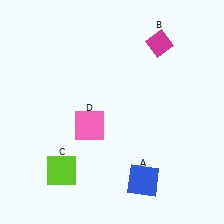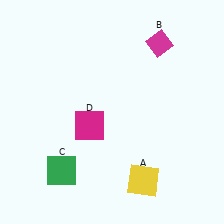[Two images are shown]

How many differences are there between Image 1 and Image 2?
There are 3 differences between the two images.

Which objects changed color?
A changed from blue to yellow. C changed from lime to green. D changed from pink to magenta.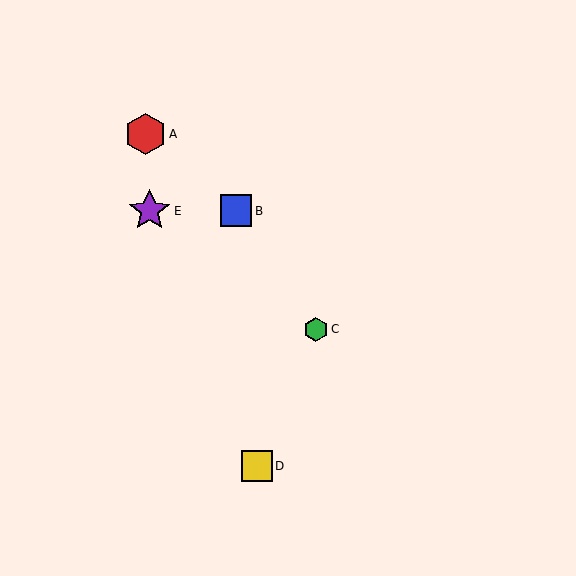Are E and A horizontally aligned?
No, E is at y≈211 and A is at y≈134.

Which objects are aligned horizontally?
Objects B, E are aligned horizontally.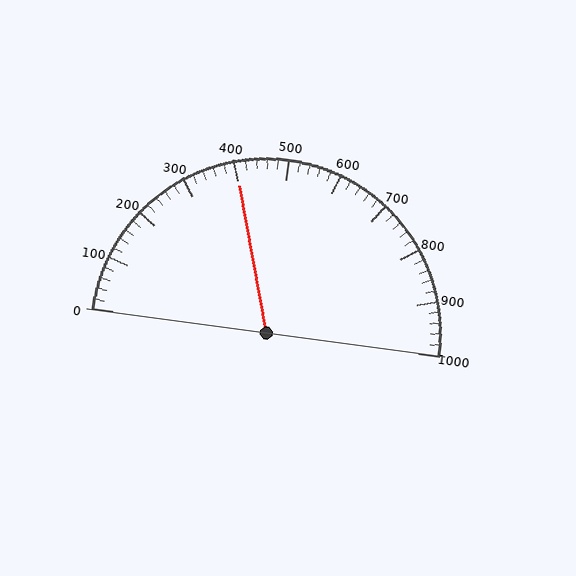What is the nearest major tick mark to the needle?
The nearest major tick mark is 400.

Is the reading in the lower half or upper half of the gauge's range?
The reading is in the lower half of the range (0 to 1000).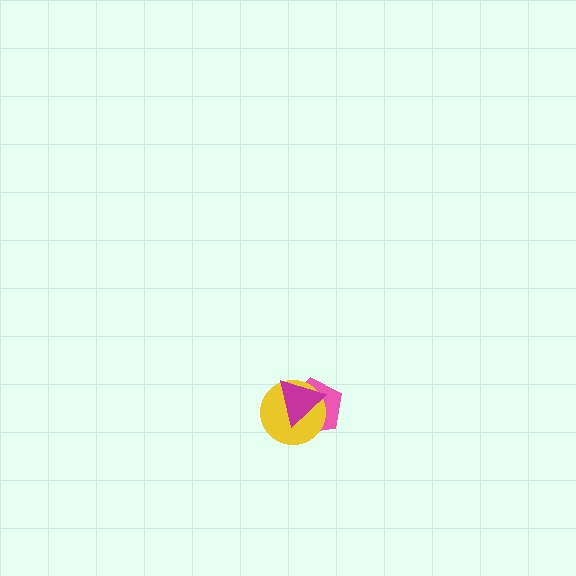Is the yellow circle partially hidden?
Yes, it is partially covered by another shape.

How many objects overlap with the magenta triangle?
2 objects overlap with the magenta triangle.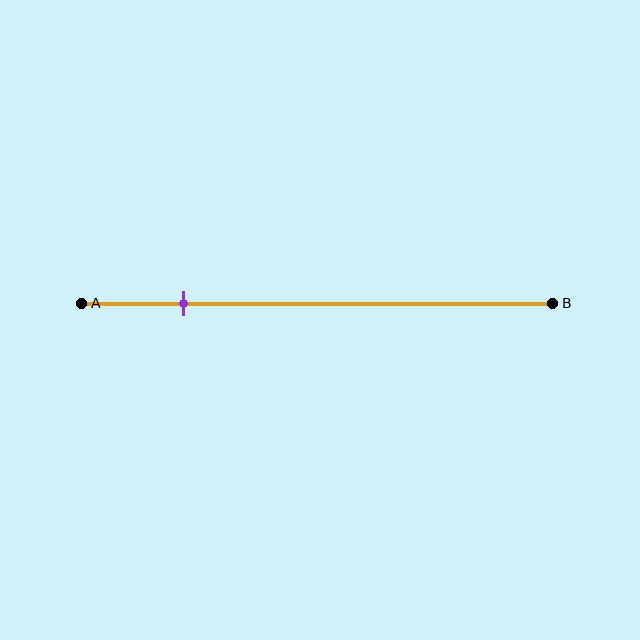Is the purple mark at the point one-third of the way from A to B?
No, the mark is at about 20% from A, not at the 33% one-third point.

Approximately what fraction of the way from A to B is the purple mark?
The purple mark is approximately 20% of the way from A to B.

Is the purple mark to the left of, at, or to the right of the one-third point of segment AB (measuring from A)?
The purple mark is to the left of the one-third point of segment AB.